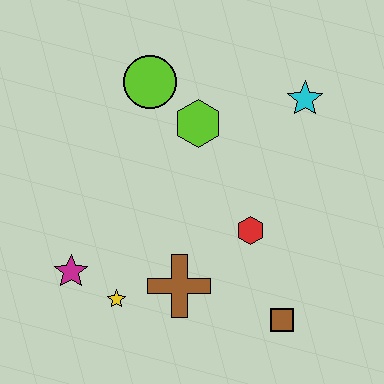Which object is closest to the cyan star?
The lime hexagon is closest to the cyan star.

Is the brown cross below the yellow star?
No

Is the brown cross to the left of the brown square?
Yes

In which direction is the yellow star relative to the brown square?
The yellow star is to the left of the brown square.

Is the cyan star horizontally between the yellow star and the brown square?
No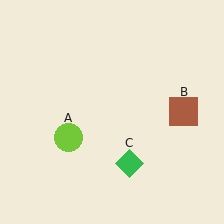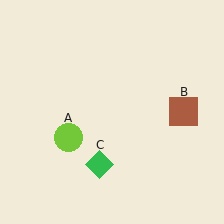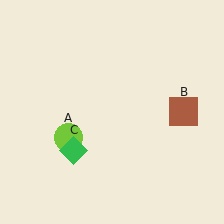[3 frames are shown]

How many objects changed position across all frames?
1 object changed position: green diamond (object C).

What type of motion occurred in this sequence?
The green diamond (object C) rotated clockwise around the center of the scene.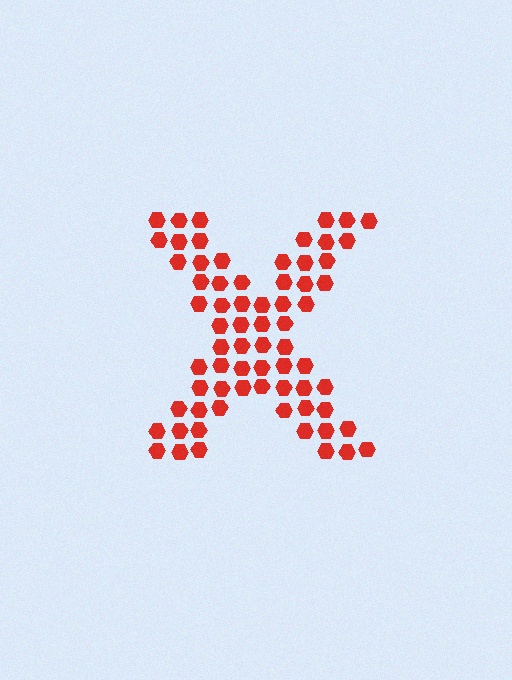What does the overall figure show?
The overall figure shows the letter X.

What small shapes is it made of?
It is made of small hexagons.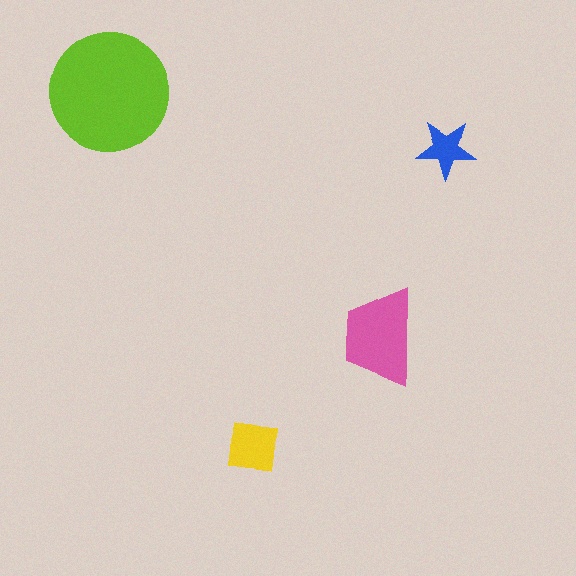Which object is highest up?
The lime circle is topmost.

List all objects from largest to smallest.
The lime circle, the pink trapezoid, the yellow square, the blue star.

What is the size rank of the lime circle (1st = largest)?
1st.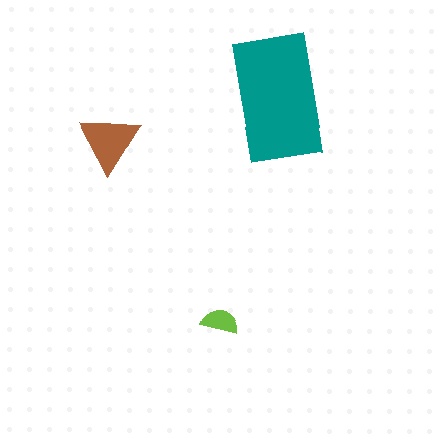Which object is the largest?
The teal rectangle.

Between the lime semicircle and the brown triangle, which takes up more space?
The brown triangle.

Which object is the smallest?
The lime semicircle.